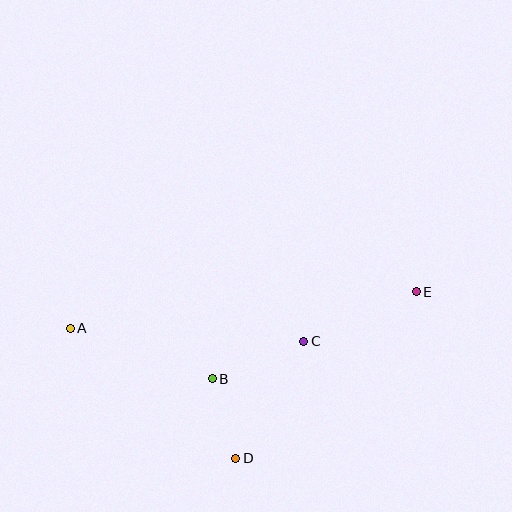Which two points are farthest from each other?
Points A and E are farthest from each other.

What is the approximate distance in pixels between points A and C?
The distance between A and C is approximately 234 pixels.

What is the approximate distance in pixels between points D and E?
The distance between D and E is approximately 245 pixels.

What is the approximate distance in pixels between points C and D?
The distance between C and D is approximately 135 pixels.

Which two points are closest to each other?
Points B and D are closest to each other.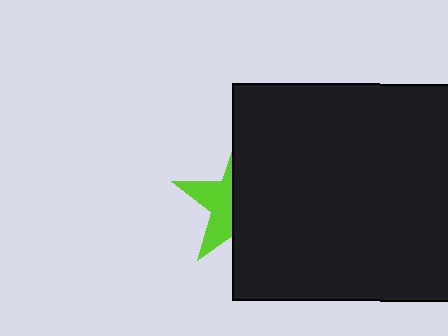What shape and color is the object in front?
The object in front is a black square.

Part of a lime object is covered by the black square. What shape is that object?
It is a star.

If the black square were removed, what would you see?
You would see the complete lime star.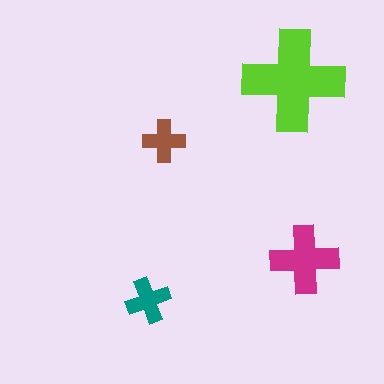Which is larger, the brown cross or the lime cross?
The lime one.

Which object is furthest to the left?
The teal cross is leftmost.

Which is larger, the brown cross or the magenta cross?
The magenta one.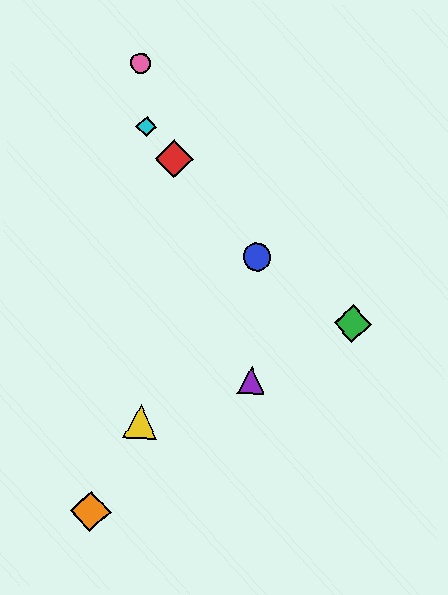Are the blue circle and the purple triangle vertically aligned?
Yes, both are at x≈257.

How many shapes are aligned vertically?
2 shapes (the blue circle, the purple triangle) are aligned vertically.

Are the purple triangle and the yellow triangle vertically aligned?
No, the purple triangle is at x≈251 and the yellow triangle is at x≈141.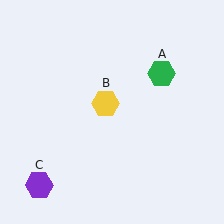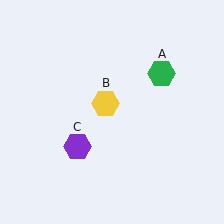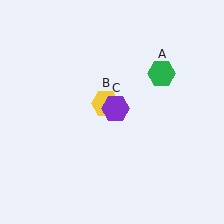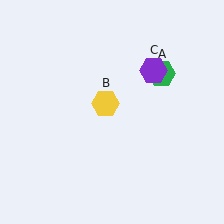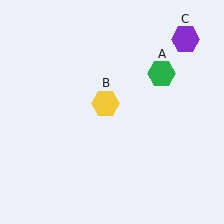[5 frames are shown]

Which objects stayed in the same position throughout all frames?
Green hexagon (object A) and yellow hexagon (object B) remained stationary.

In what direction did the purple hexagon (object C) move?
The purple hexagon (object C) moved up and to the right.